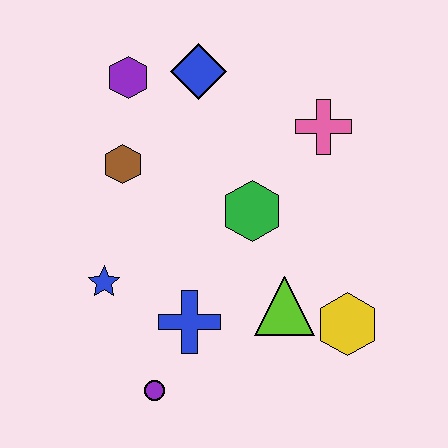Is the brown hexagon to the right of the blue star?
Yes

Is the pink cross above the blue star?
Yes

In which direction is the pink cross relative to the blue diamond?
The pink cross is to the right of the blue diamond.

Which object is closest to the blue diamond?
The purple hexagon is closest to the blue diamond.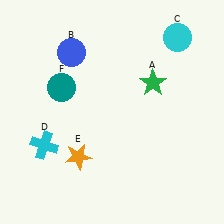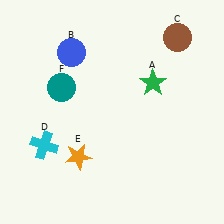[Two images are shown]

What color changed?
The circle (C) changed from cyan in Image 1 to brown in Image 2.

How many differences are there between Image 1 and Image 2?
There is 1 difference between the two images.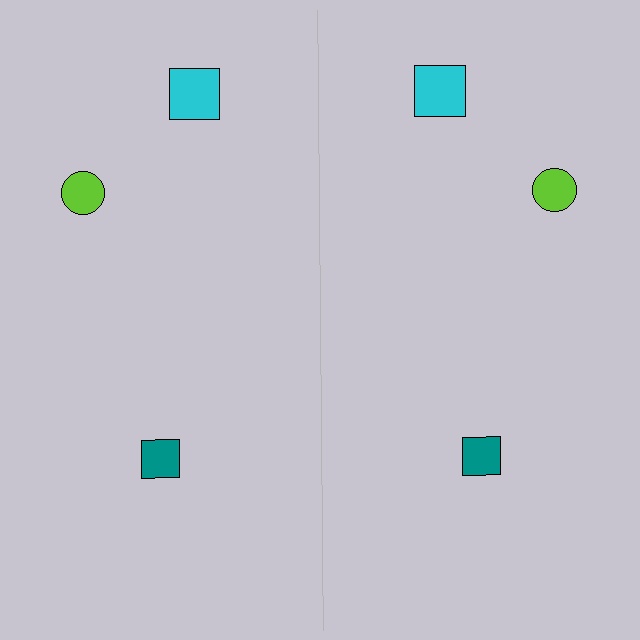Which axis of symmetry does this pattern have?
The pattern has a vertical axis of symmetry running through the center of the image.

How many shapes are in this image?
There are 6 shapes in this image.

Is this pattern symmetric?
Yes, this pattern has bilateral (reflection) symmetry.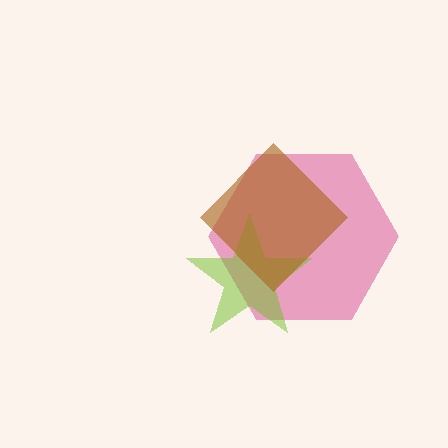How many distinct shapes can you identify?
There are 3 distinct shapes: a pink hexagon, a lime star, a brown diamond.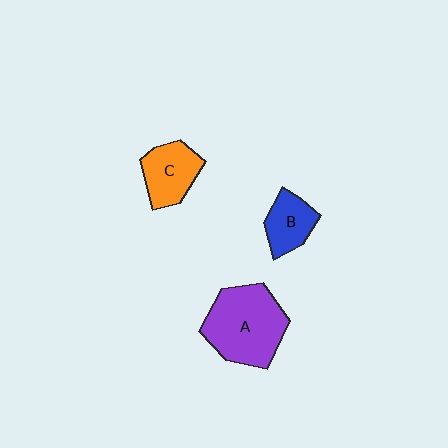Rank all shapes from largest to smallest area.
From largest to smallest: A (purple), C (orange), B (blue).